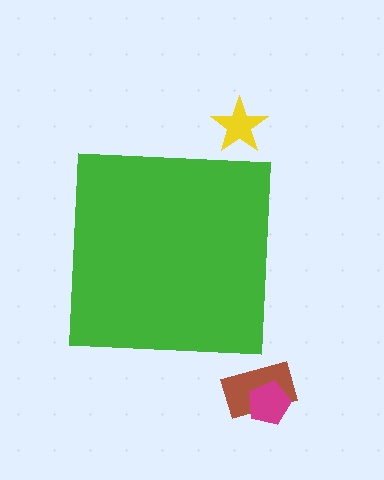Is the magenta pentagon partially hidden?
No, the magenta pentagon is fully visible.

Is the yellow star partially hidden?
No, the yellow star is fully visible.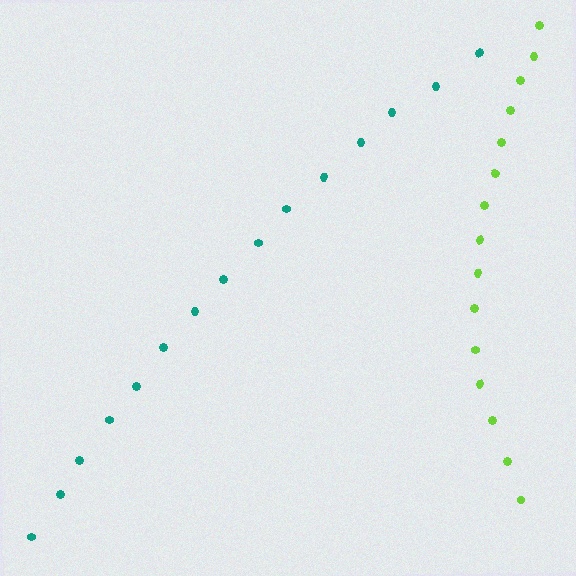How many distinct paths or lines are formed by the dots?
There are 2 distinct paths.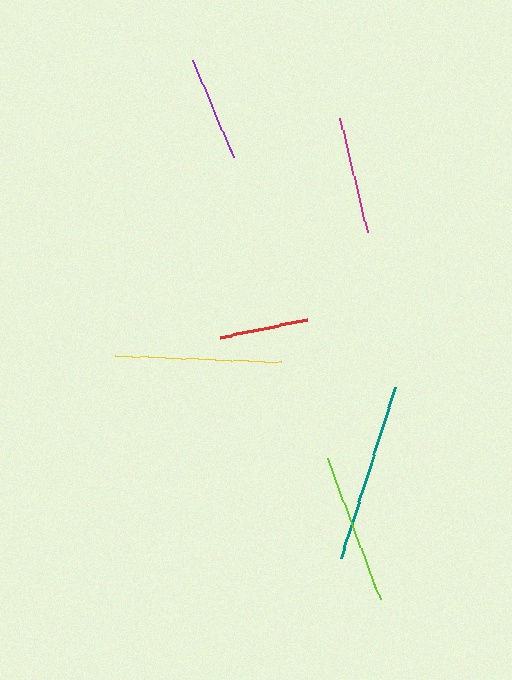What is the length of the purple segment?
The purple segment is approximately 105 pixels long.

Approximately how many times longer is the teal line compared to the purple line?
The teal line is approximately 1.7 times the length of the purple line.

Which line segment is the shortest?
The red line is the shortest at approximately 88 pixels.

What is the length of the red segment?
The red segment is approximately 88 pixels long.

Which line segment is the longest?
The teal line is the longest at approximately 179 pixels.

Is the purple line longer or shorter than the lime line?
The lime line is longer than the purple line.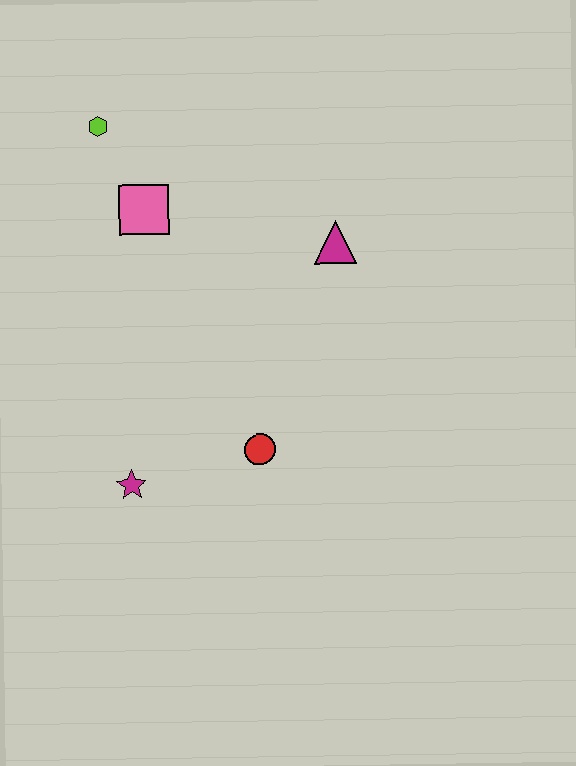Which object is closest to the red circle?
The magenta star is closest to the red circle.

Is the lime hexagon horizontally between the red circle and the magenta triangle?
No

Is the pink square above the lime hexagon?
No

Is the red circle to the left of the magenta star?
No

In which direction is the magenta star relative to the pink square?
The magenta star is below the pink square.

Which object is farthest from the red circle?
The lime hexagon is farthest from the red circle.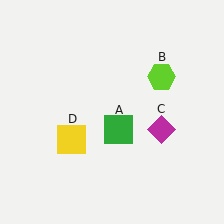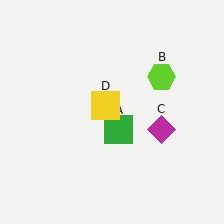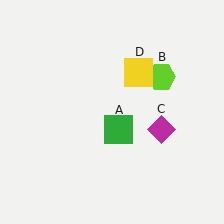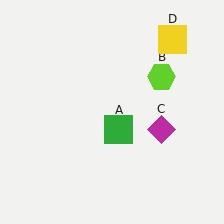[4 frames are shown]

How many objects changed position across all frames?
1 object changed position: yellow square (object D).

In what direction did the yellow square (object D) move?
The yellow square (object D) moved up and to the right.